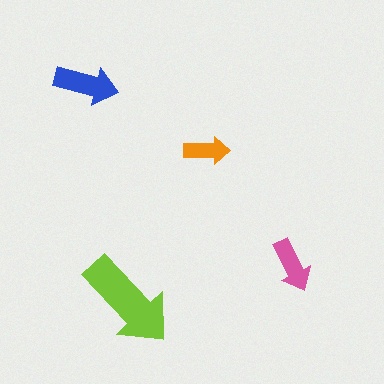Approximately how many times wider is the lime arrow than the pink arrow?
About 2 times wider.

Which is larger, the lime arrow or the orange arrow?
The lime one.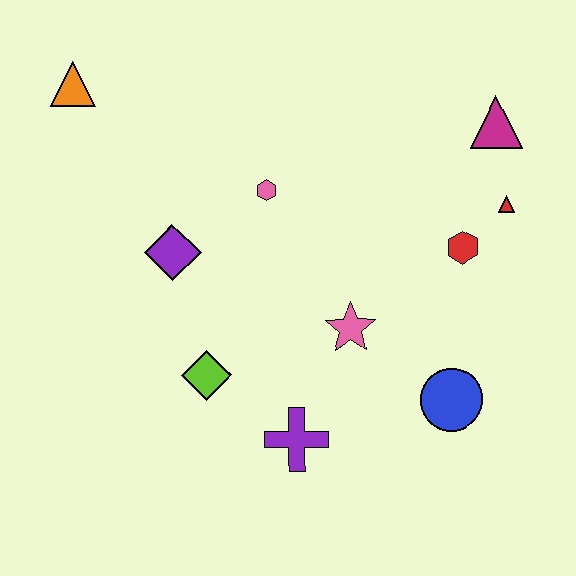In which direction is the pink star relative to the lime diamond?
The pink star is to the right of the lime diamond.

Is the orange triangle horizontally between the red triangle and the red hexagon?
No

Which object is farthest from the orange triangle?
The blue circle is farthest from the orange triangle.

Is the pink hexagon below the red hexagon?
No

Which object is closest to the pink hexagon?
The purple diamond is closest to the pink hexagon.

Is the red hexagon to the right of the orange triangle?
Yes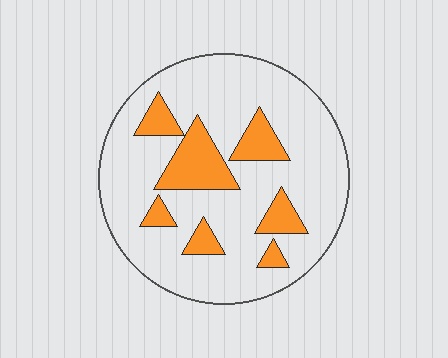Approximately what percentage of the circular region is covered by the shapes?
Approximately 20%.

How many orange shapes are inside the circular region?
7.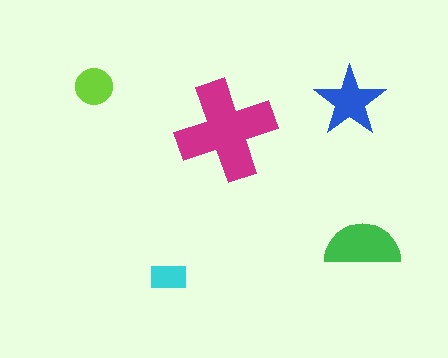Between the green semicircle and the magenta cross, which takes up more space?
The magenta cross.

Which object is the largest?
The magenta cross.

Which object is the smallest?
The cyan rectangle.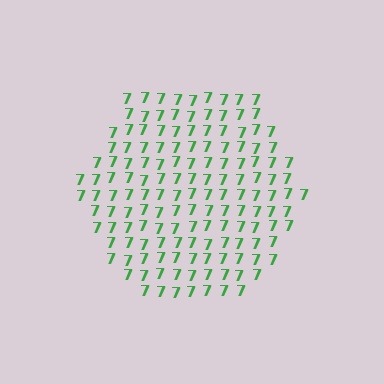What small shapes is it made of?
It is made of small digit 7's.